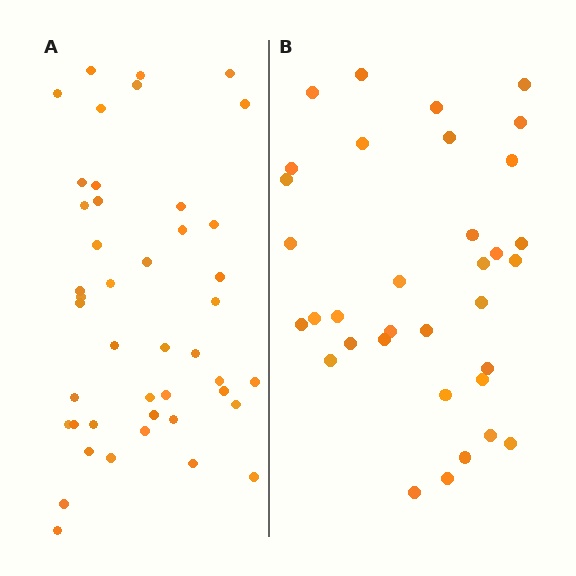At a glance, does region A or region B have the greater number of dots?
Region A (the left region) has more dots.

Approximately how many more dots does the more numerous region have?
Region A has roughly 10 or so more dots than region B.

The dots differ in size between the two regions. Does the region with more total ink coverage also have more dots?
No. Region B has more total ink coverage because its dots are larger, but region A actually contains more individual dots. Total area can be misleading — the number of items is what matters here.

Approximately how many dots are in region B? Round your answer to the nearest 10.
About 30 dots. (The exact count is 34, which rounds to 30.)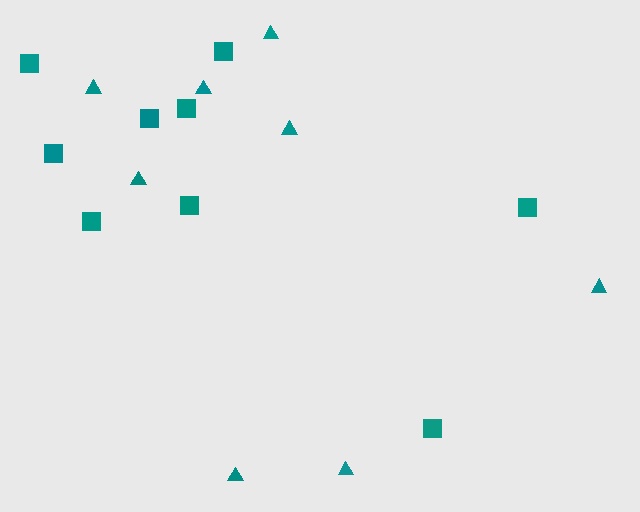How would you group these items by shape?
There are 2 groups: one group of squares (9) and one group of triangles (8).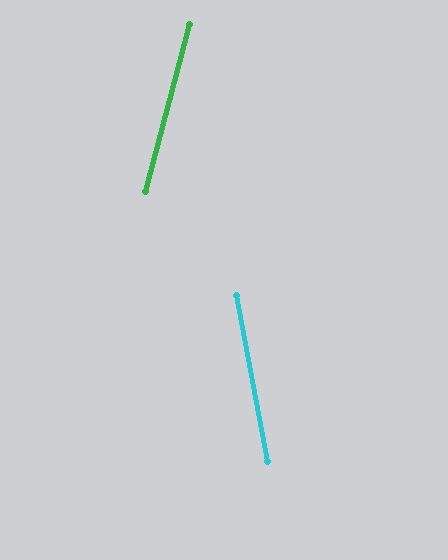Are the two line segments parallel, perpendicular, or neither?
Neither parallel nor perpendicular — they differ by about 26°.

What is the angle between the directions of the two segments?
Approximately 26 degrees.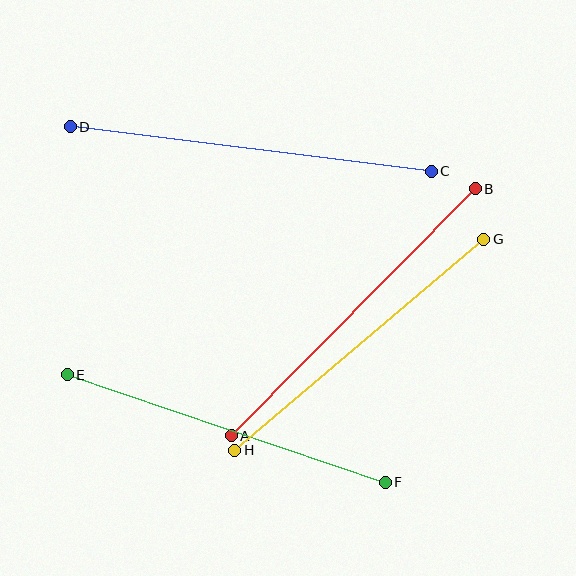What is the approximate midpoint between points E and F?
The midpoint is at approximately (226, 429) pixels.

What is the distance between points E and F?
The distance is approximately 336 pixels.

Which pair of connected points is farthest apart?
Points C and D are farthest apart.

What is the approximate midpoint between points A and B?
The midpoint is at approximately (353, 312) pixels.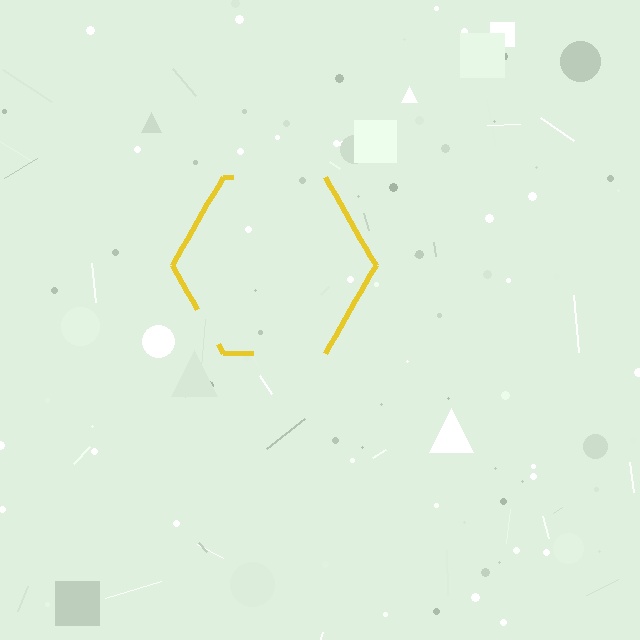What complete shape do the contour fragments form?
The contour fragments form a hexagon.